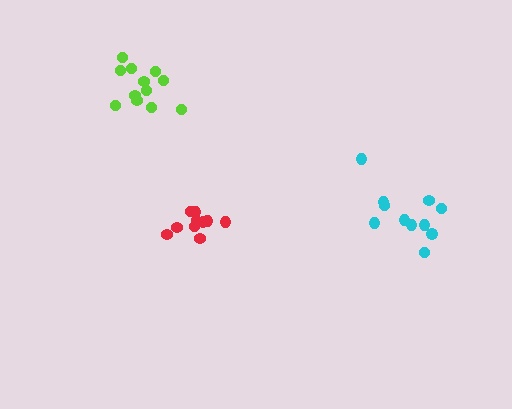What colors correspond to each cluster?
The clusters are colored: red, cyan, lime.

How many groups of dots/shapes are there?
There are 3 groups.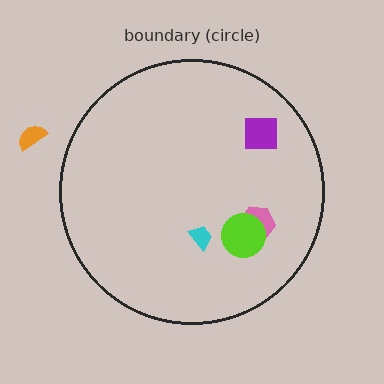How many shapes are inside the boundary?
4 inside, 1 outside.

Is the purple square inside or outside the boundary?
Inside.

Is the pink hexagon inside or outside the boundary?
Inside.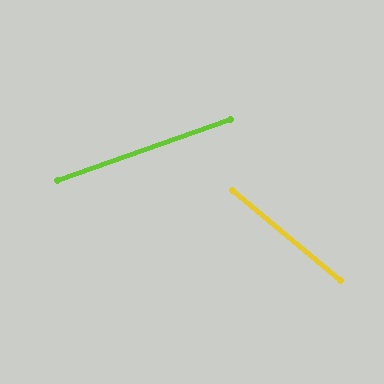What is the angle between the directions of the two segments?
Approximately 59 degrees.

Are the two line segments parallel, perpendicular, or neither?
Neither parallel nor perpendicular — they differ by about 59°.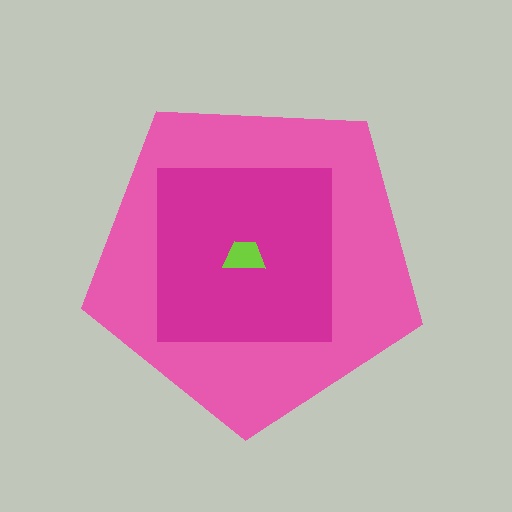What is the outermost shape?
The pink pentagon.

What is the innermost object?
The lime trapezoid.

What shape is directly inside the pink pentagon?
The magenta square.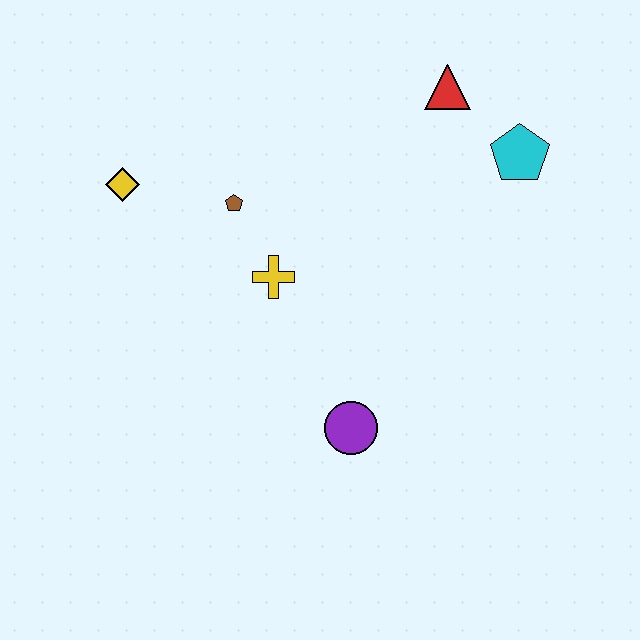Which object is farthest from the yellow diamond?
The cyan pentagon is farthest from the yellow diamond.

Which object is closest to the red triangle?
The cyan pentagon is closest to the red triangle.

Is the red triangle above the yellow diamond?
Yes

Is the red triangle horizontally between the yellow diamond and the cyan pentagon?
Yes